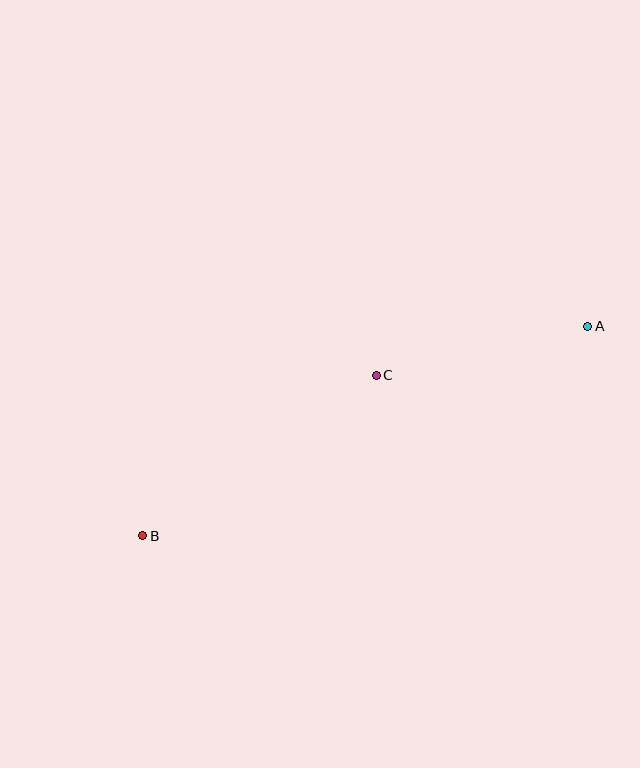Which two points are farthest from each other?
Points A and B are farthest from each other.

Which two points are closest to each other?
Points A and C are closest to each other.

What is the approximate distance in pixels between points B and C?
The distance between B and C is approximately 283 pixels.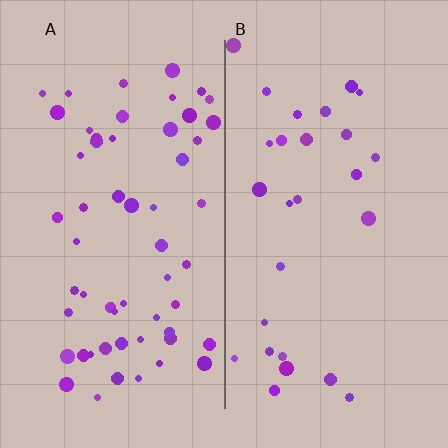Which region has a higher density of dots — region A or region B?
A (the left).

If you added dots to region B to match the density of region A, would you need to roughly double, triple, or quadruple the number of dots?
Approximately double.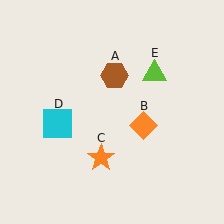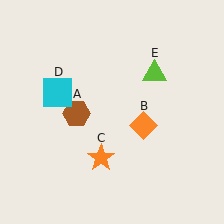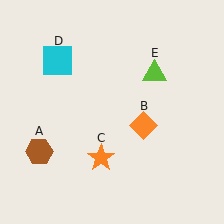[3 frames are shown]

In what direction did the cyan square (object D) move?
The cyan square (object D) moved up.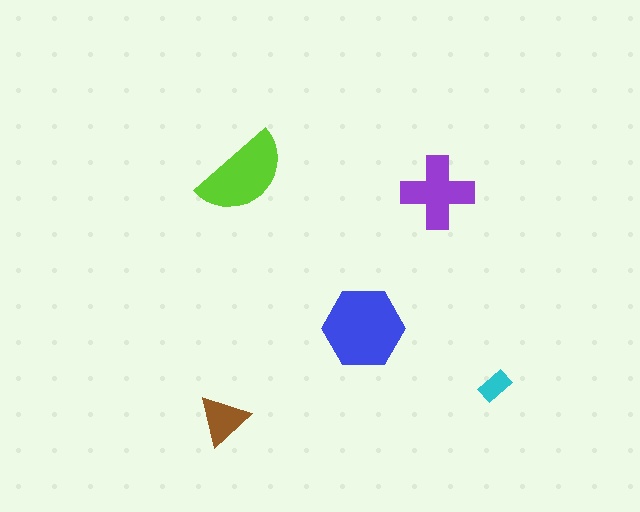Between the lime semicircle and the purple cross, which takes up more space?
The lime semicircle.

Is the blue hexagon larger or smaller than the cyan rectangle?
Larger.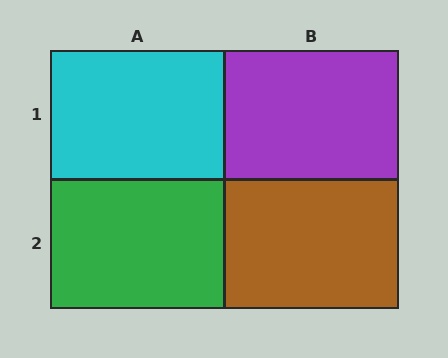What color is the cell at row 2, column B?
Brown.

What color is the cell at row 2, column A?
Green.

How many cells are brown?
1 cell is brown.